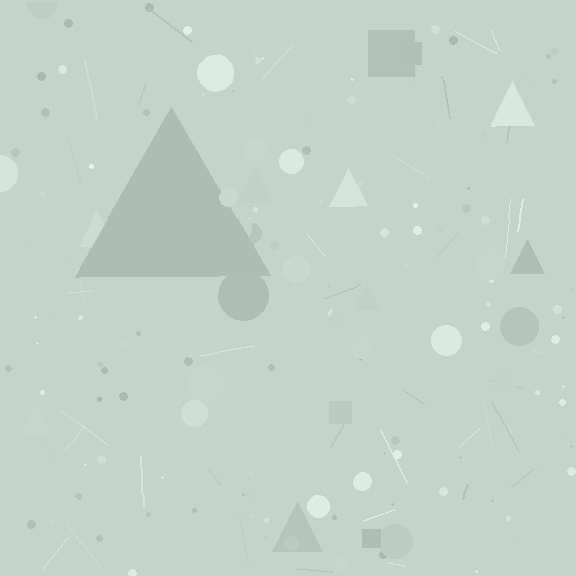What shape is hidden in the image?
A triangle is hidden in the image.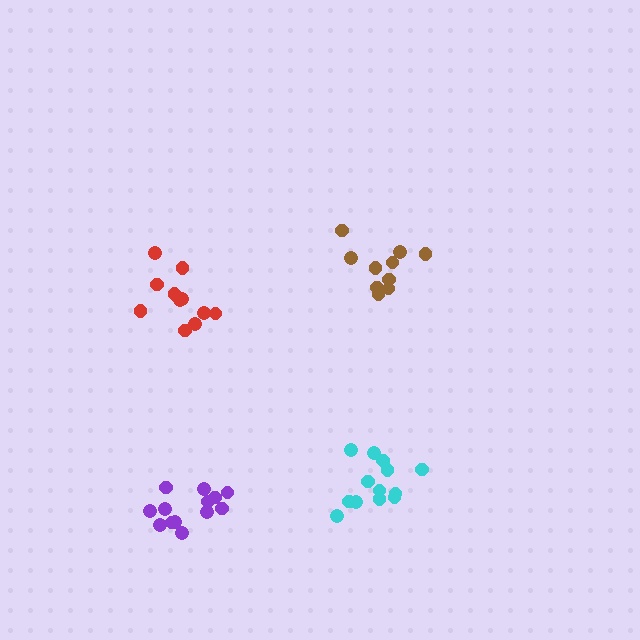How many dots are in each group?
Group 1: 10 dots, Group 2: 13 dots, Group 3: 13 dots, Group 4: 11 dots (47 total).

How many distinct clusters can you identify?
There are 4 distinct clusters.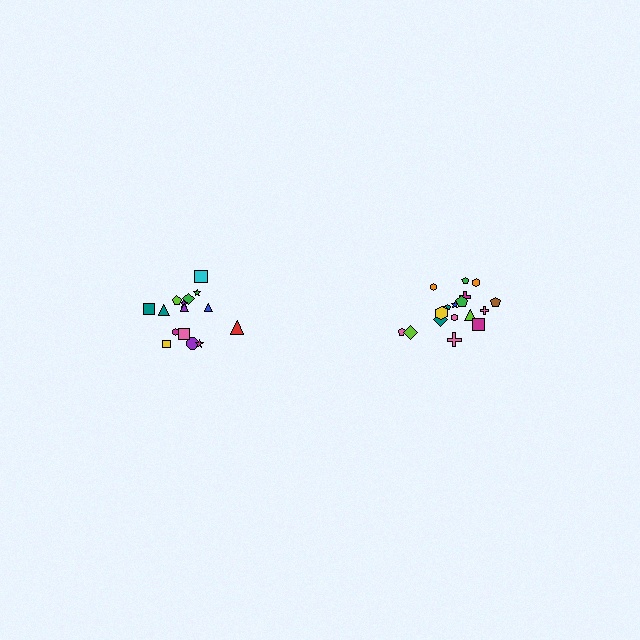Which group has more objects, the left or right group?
The right group.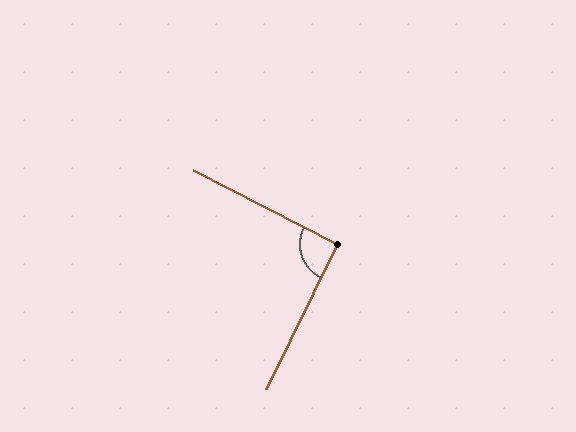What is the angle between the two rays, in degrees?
Approximately 92 degrees.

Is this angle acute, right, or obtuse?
It is approximately a right angle.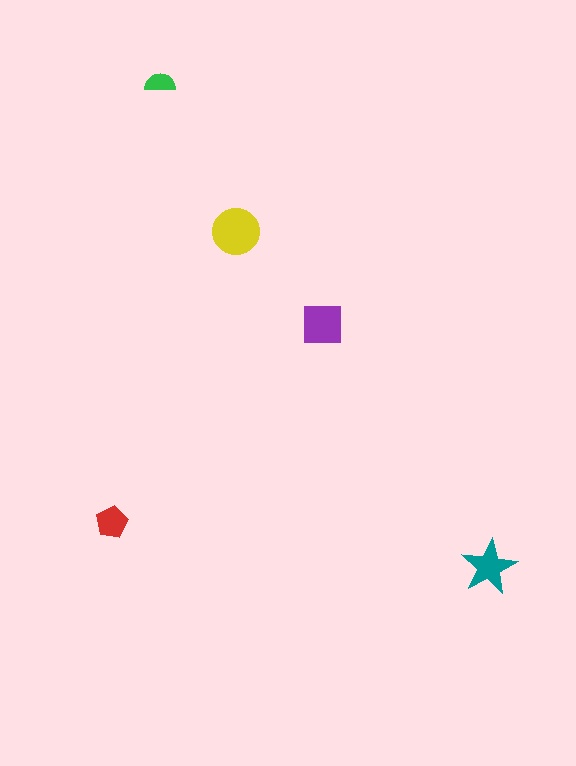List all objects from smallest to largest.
The green semicircle, the red pentagon, the teal star, the purple square, the yellow circle.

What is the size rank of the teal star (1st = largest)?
3rd.